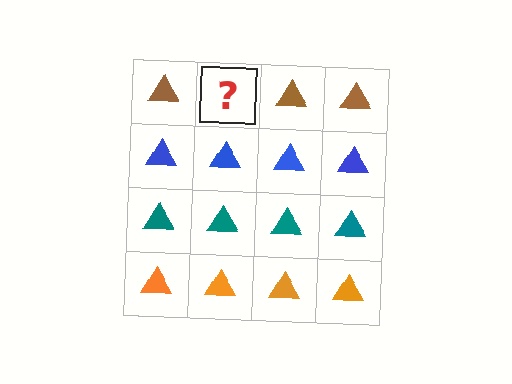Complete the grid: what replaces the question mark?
The question mark should be replaced with a brown triangle.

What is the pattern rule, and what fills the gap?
The rule is that each row has a consistent color. The gap should be filled with a brown triangle.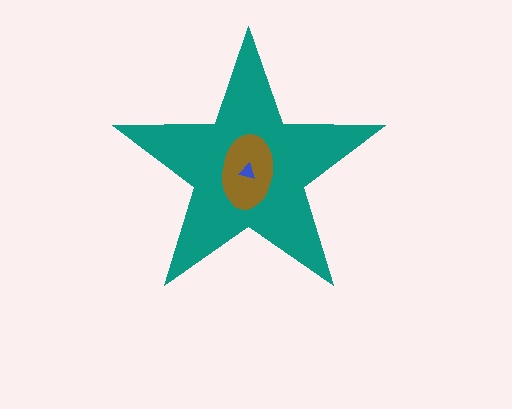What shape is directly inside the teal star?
The brown ellipse.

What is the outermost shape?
The teal star.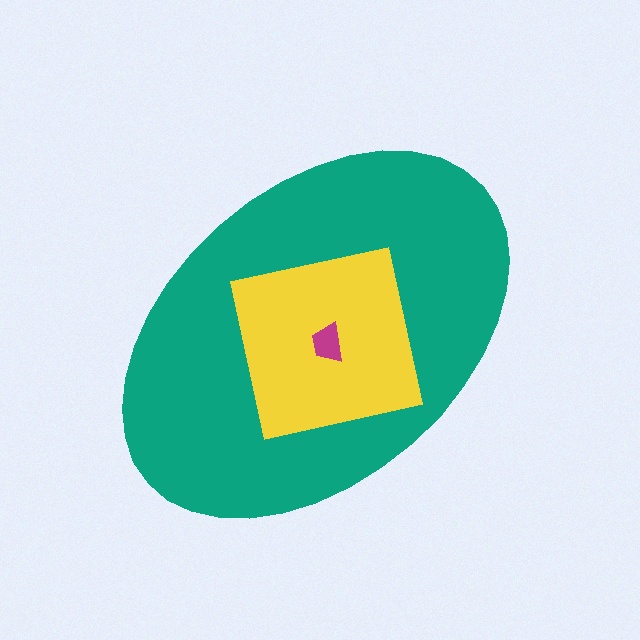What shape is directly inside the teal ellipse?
The yellow square.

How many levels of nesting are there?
3.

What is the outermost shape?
The teal ellipse.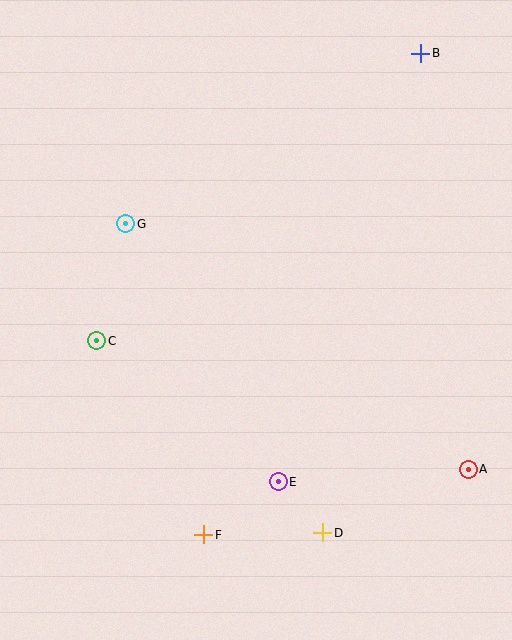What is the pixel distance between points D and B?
The distance between D and B is 490 pixels.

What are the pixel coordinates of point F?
Point F is at (204, 535).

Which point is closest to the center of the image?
Point C at (97, 341) is closest to the center.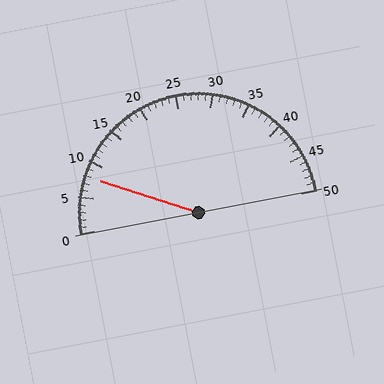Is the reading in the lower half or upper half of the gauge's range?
The reading is in the lower half of the range (0 to 50).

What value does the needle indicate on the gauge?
The needle indicates approximately 8.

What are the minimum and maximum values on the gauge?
The gauge ranges from 0 to 50.